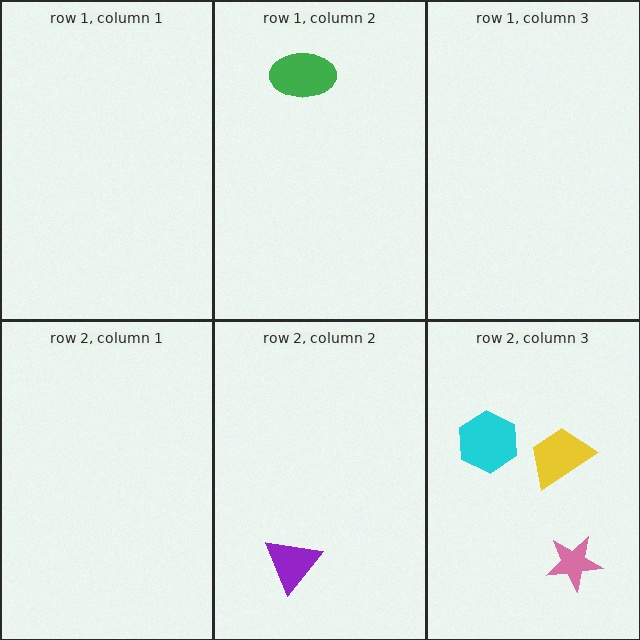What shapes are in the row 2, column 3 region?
The yellow trapezoid, the cyan hexagon, the pink star.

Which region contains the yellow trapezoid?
The row 2, column 3 region.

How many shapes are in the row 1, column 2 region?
1.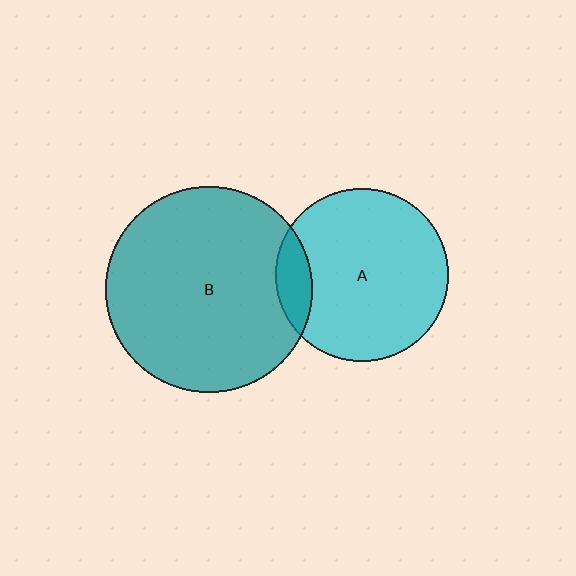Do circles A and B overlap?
Yes.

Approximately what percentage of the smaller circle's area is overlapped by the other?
Approximately 10%.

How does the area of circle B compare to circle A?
Approximately 1.4 times.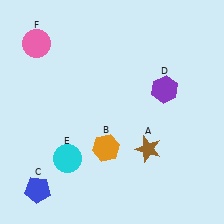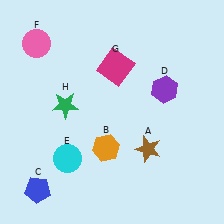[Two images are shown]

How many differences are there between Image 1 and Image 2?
There are 2 differences between the two images.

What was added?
A magenta square (G), a green star (H) were added in Image 2.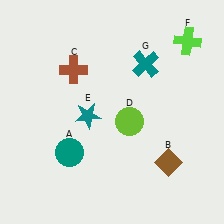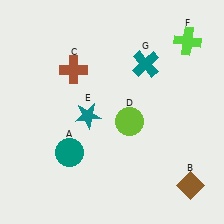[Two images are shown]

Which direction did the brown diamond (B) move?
The brown diamond (B) moved down.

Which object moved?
The brown diamond (B) moved down.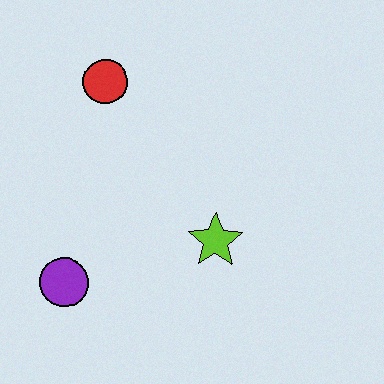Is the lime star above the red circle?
No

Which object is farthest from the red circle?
The purple circle is farthest from the red circle.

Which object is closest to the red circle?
The lime star is closest to the red circle.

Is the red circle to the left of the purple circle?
No